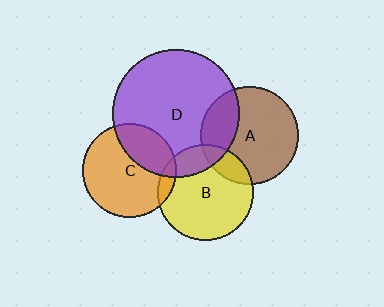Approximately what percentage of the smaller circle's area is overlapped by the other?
Approximately 20%.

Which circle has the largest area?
Circle D (purple).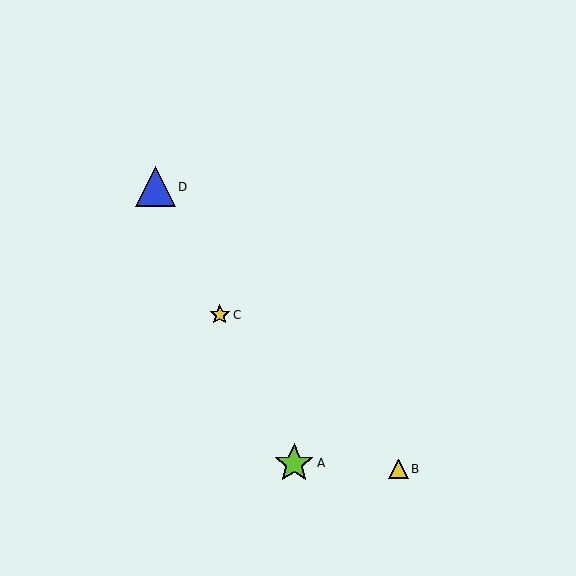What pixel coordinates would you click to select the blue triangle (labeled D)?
Click at (155, 187) to select the blue triangle D.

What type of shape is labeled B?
Shape B is a yellow triangle.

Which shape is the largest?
The blue triangle (labeled D) is the largest.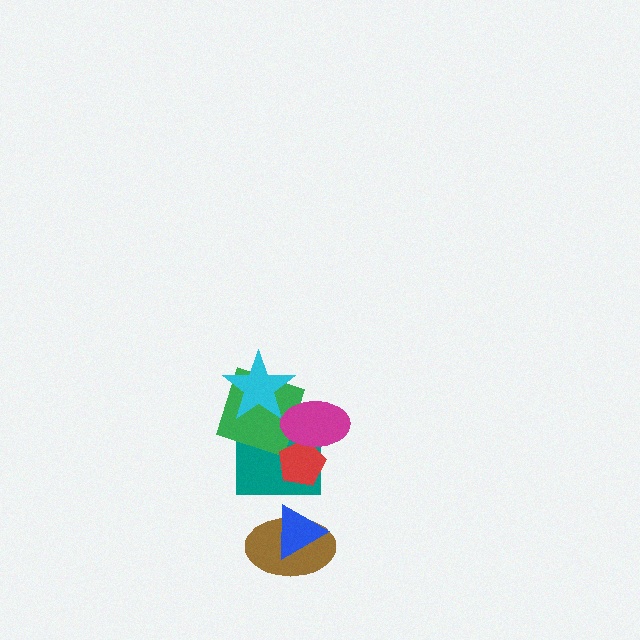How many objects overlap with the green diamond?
4 objects overlap with the green diamond.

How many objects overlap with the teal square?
4 objects overlap with the teal square.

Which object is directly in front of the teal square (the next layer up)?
The green diamond is directly in front of the teal square.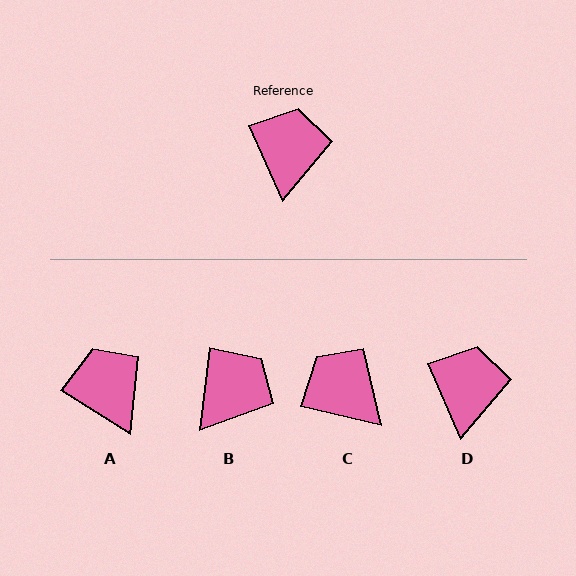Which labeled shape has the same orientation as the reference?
D.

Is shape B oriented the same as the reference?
No, it is off by about 30 degrees.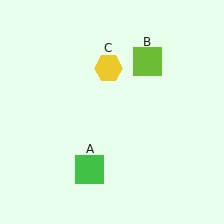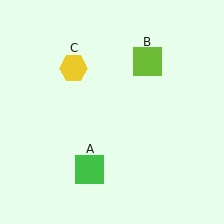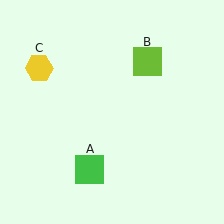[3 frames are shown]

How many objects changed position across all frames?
1 object changed position: yellow hexagon (object C).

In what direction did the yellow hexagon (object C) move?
The yellow hexagon (object C) moved left.